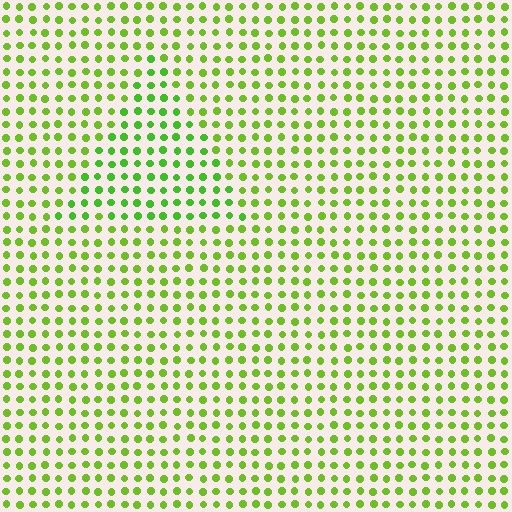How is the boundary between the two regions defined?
The boundary is defined purely by a slight shift in hue (about 18 degrees). Spacing, size, and orientation are identical on both sides.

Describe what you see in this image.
The image is filled with small lime elements in a uniform arrangement. A triangle-shaped region is visible where the elements are tinted to a slightly different hue, forming a subtle color boundary.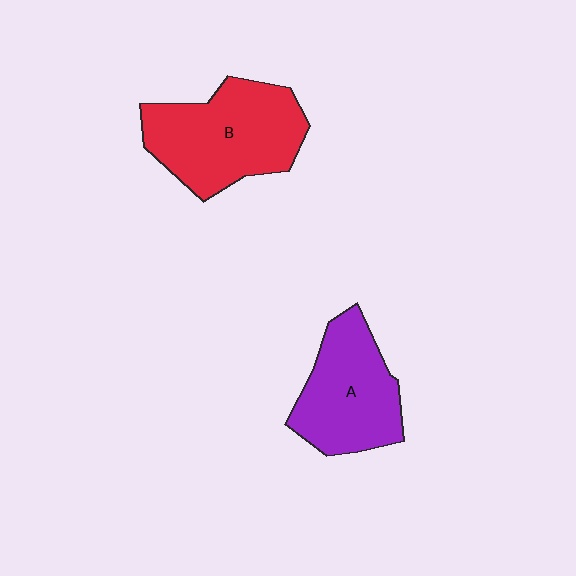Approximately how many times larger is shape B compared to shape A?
Approximately 1.2 times.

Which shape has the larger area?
Shape B (red).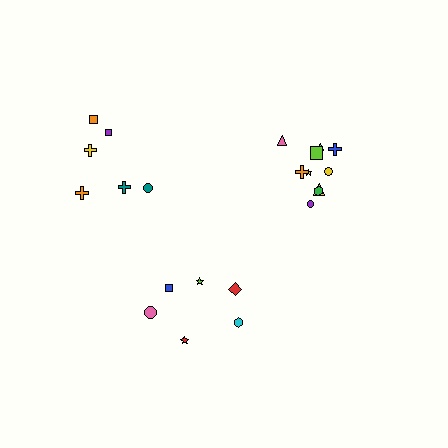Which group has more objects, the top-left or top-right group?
The top-right group.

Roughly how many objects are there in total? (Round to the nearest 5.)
Roughly 20 objects in total.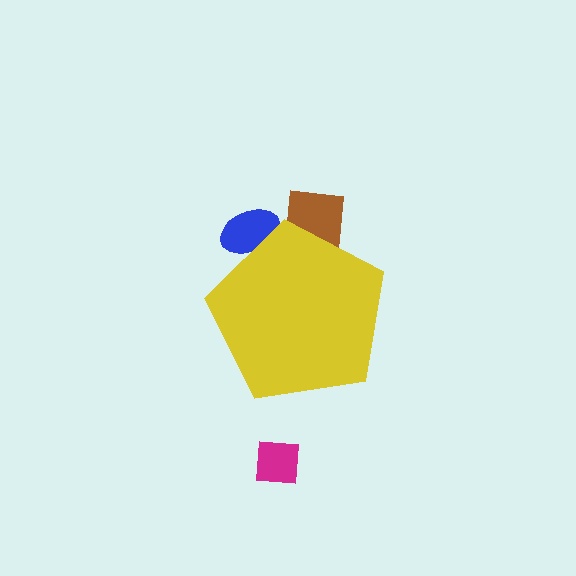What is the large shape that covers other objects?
A yellow pentagon.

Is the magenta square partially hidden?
No, the magenta square is fully visible.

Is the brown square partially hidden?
Yes, the brown square is partially hidden behind the yellow pentagon.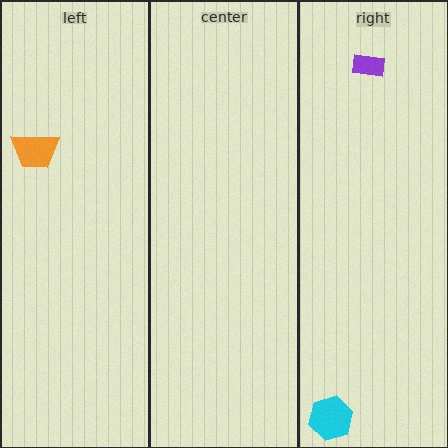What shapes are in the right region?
The purple rectangle, the cyan hexagon.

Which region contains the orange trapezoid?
The left region.